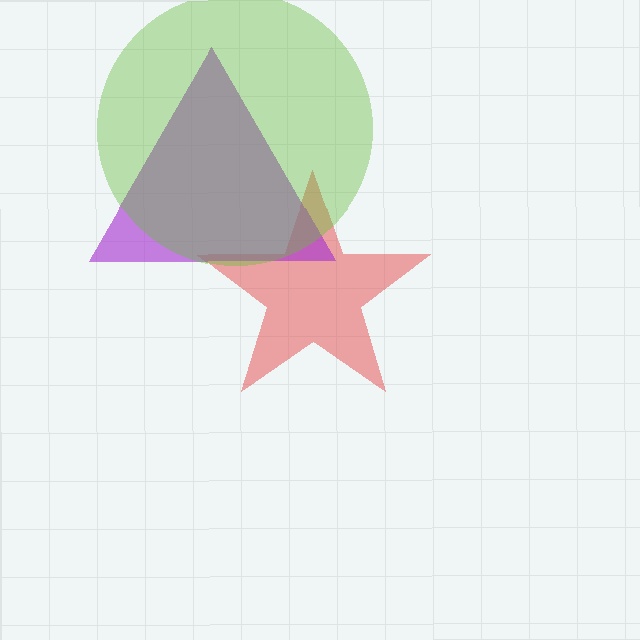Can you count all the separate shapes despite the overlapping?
Yes, there are 3 separate shapes.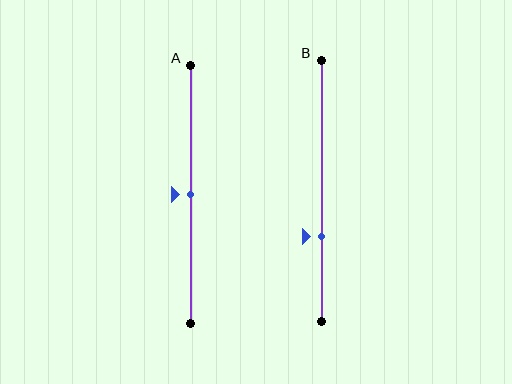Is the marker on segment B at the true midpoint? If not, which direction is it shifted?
No, the marker on segment B is shifted downward by about 17% of the segment length.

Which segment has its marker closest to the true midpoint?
Segment A has its marker closest to the true midpoint.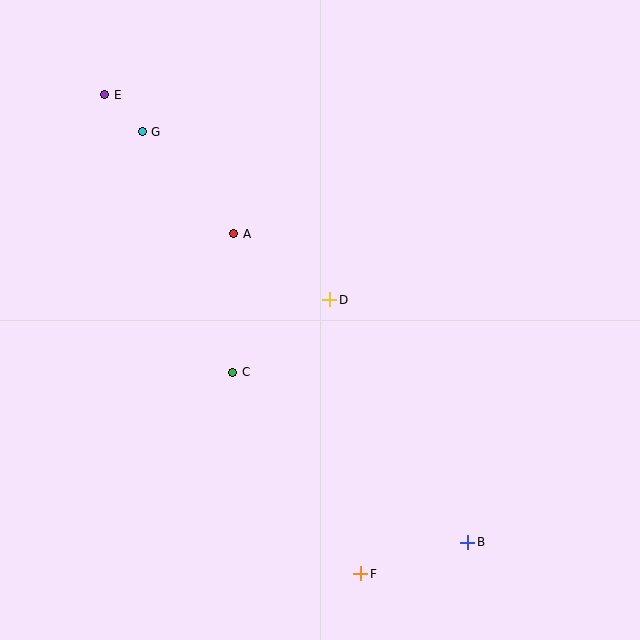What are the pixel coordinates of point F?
Point F is at (361, 574).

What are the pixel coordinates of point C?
Point C is at (233, 372).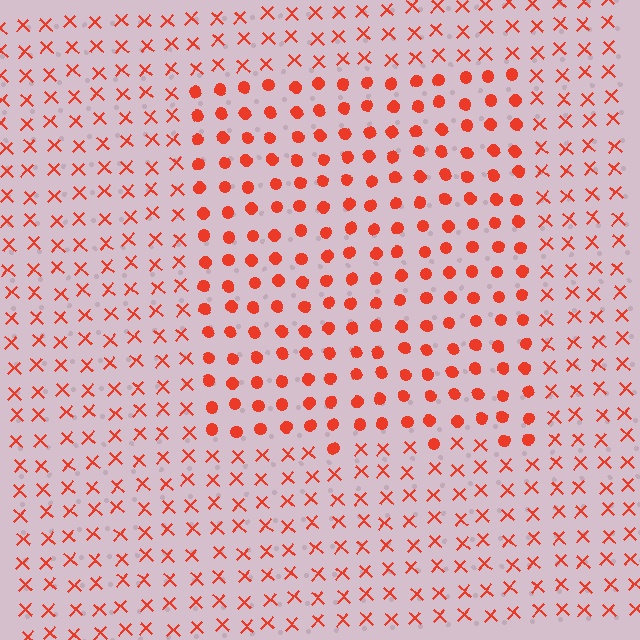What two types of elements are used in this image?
The image uses circles inside the rectangle region and X marks outside it.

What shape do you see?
I see a rectangle.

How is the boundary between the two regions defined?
The boundary is defined by a change in element shape: circles inside vs. X marks outside. All elements share the same color and spacing.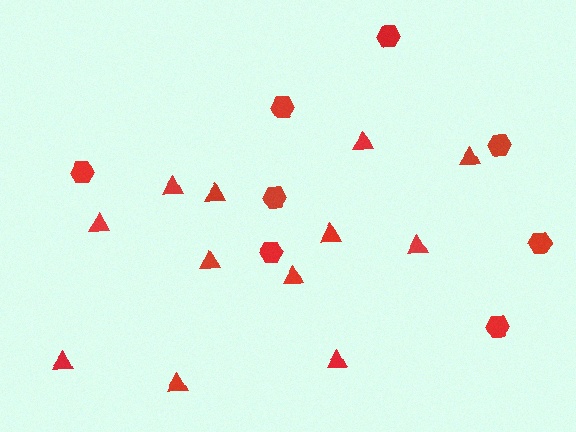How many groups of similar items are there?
There are 2 groups: one group of triangles (12) and one group of hexagons (8).